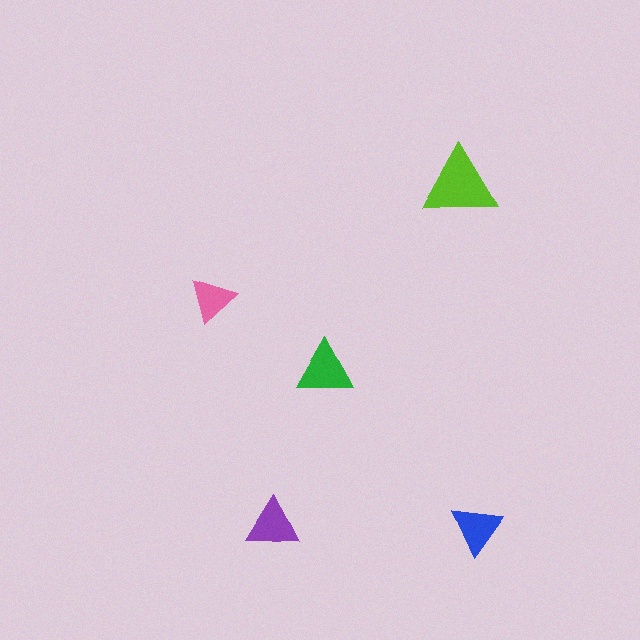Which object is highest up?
The lime triangle is topmost.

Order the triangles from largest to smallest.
the lime one, the green one, the purple one, the blue one, the pink one.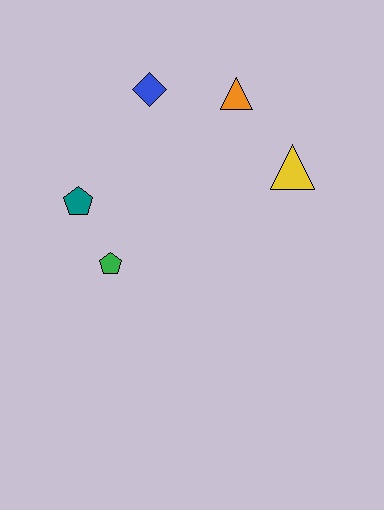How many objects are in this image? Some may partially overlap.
There are 5 objects.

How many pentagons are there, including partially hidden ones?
There are 2 pentagons.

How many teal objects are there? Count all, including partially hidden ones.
There is 1 teal object.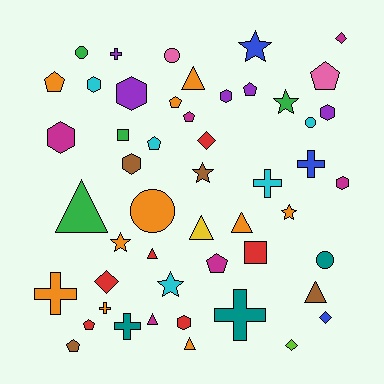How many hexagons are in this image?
There are 8 hexagons.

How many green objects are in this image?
There are 4 green objects.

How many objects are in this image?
There are 50 objects.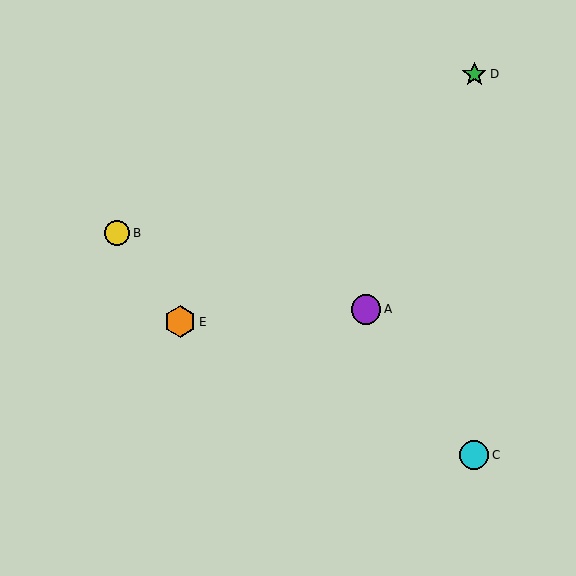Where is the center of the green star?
The center of the green star is at (474, 74).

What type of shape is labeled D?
Shape D is a green star.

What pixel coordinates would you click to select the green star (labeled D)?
Click at (474, 74) to select the green star D.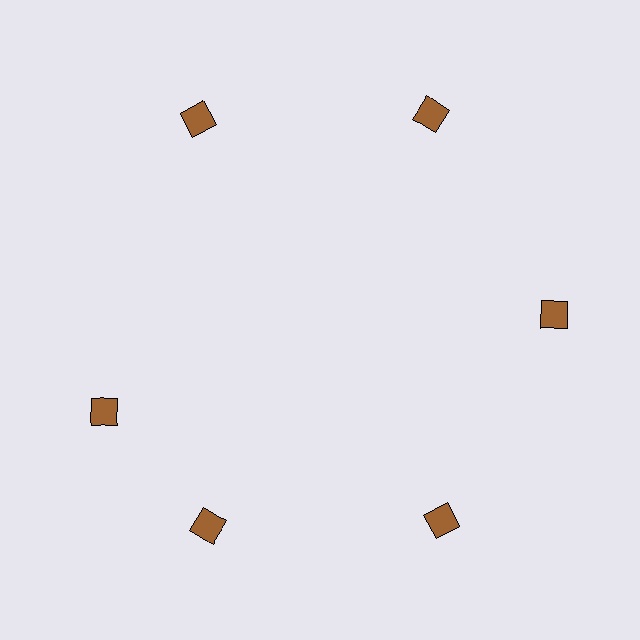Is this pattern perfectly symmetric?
No. The 6 brown diamonds are arranged in a ring, but one element near the 9 o'clock position is rotated out of alignment along the ring, breaking the 6-fold rotational symmetry.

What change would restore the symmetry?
The symmetry would be restored by rotating it back into even spacing with its neighbors so that all 6 diamonds sit at equal angles and equal distance from the center.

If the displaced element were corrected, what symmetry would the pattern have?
It would have 6-fold rotational symmetry — the pattern would map onto itself every 60 degrees.